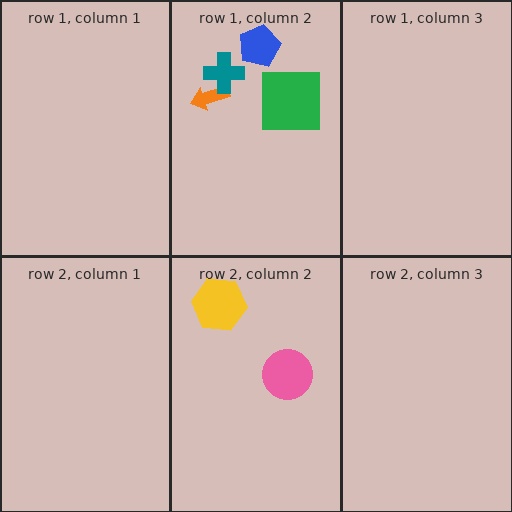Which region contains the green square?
The row 1, column 2 region.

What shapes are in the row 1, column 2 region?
The blue pentagon, the green square, the orange arrow, the teal cross.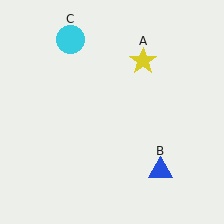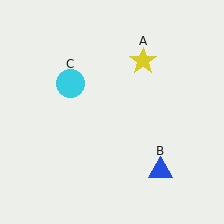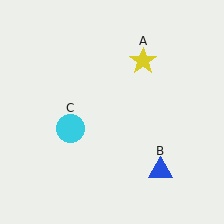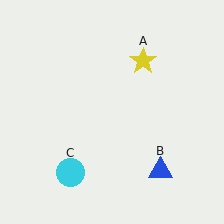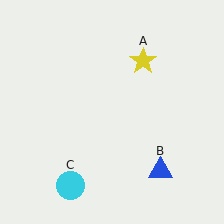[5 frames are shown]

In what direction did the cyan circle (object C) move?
The cyan circle (object C) moved down.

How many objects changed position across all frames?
1 object changed position: cyan circle (object C).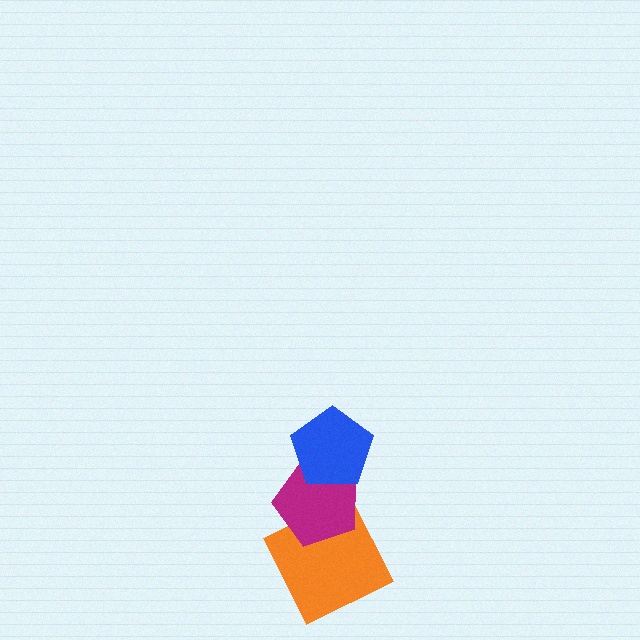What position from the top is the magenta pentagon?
The magenta pentagon is 2nd from the top.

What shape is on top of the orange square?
The magenta pentagon is on top of the orange square.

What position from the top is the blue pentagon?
The blue pentagon is 1st from the top.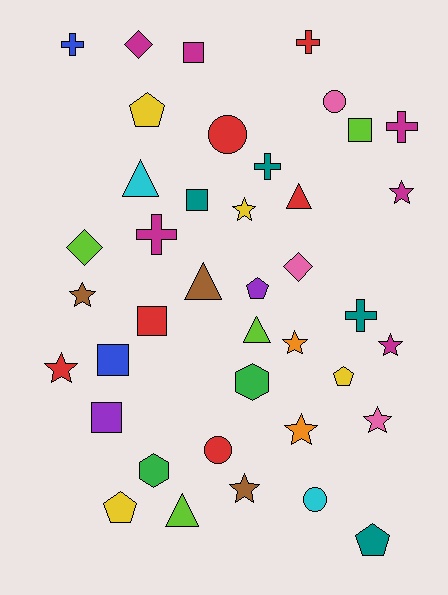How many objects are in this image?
There are 40 objects.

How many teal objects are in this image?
There are 4 teal objects.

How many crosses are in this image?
There are 6 crosses.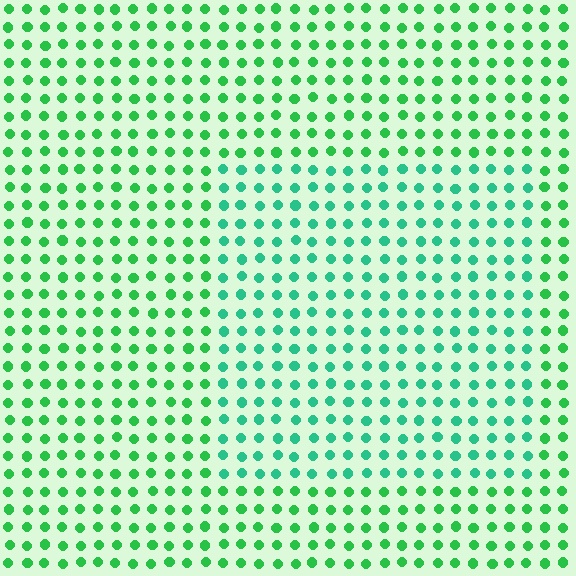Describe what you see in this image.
The image is filled with small green elements in a uniform arrangement. A rectangle-shaped region is visible where the elements are tinted to a slightly different hue, forming a subtle color boundary.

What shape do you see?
I see a rectangle.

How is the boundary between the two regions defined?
The boundary is defined purely by a slight shift in hue (about 27 degrees). Spacing, size, and orientation are identical on both sides.